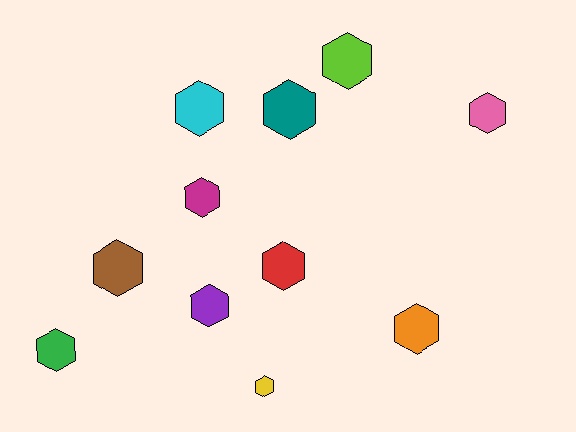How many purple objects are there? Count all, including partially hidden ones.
There is 1 purple object.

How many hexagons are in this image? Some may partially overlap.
There are 11 hexagons.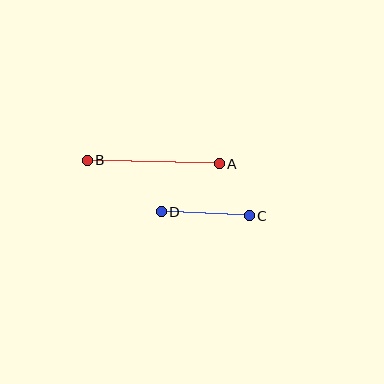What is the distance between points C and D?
The distance is approximately 88 pixels.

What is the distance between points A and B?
The distance is approximately 132 pixels.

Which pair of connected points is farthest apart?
Points A and B are farthest apart.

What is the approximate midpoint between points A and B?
The midpoint is at approximately (153, 162) pixels.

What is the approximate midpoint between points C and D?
The midpoint is at approximately (205, 214) pixels.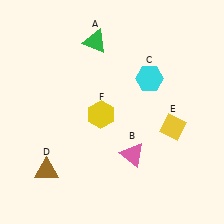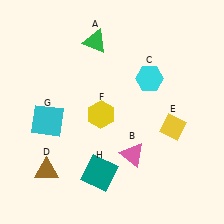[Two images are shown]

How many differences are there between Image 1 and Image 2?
There are 2 differences between the two images.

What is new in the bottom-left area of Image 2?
A teal square (H) was added in the bottom-left area of Image 2.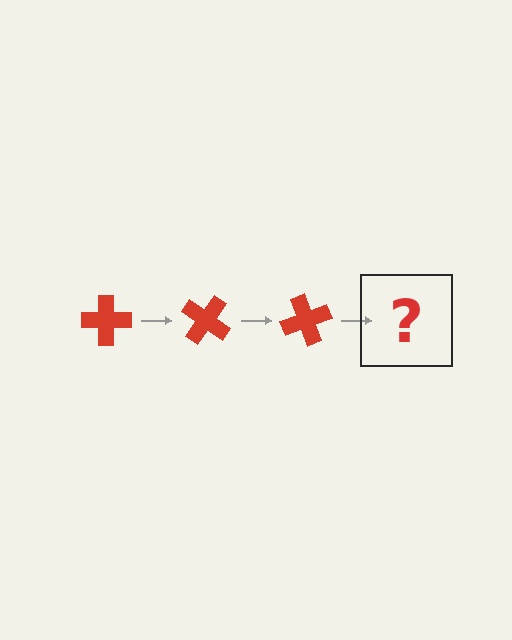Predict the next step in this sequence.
The next step is a red cross rotated 105 degrees.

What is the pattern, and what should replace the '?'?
The pattern is that the cross rotates 35 degrees each step. The '?' should be a red cross rotated 105 degrees.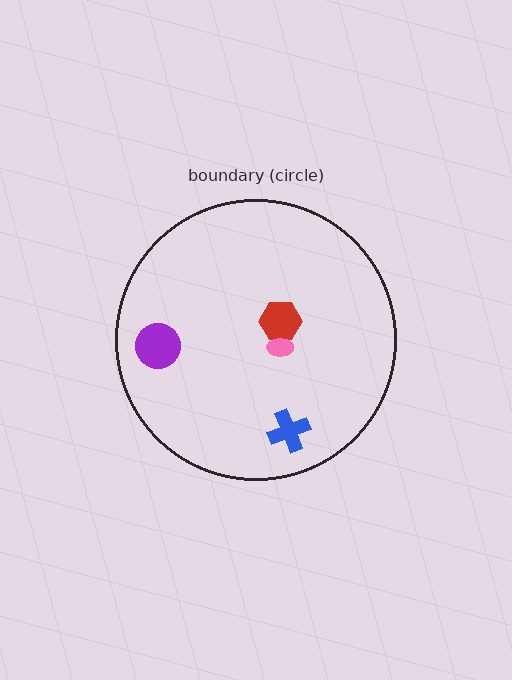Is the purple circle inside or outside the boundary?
Inside.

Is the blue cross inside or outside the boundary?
Inside.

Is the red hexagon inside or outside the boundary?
Inside.